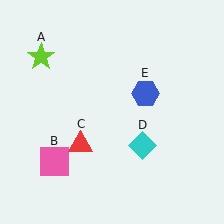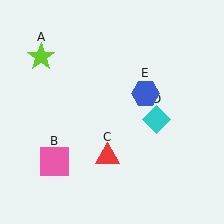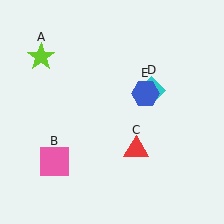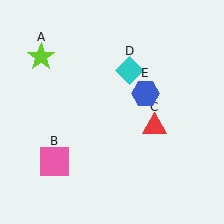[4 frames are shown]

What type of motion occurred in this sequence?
The red triangle (object C), cyan diamond (object D) rotated counterclockwise around the center of the scene.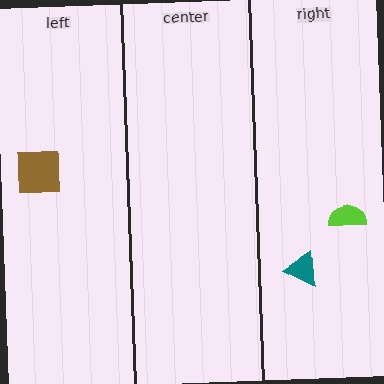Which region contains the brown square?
The left region.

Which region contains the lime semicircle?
The right region.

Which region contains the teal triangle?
The right region.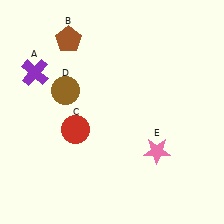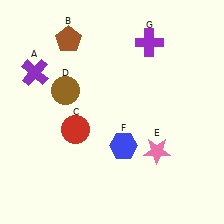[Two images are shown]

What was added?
A blue hexagon (F), a purple cross (G) were added in Image 2.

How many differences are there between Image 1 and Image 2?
There are 2 differences between the two images.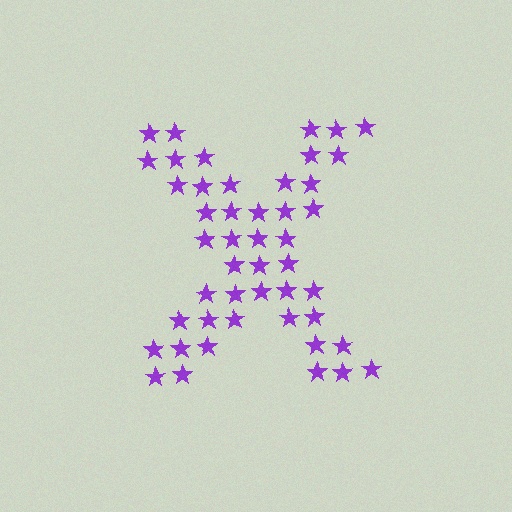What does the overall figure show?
The overall figure shows the letter X.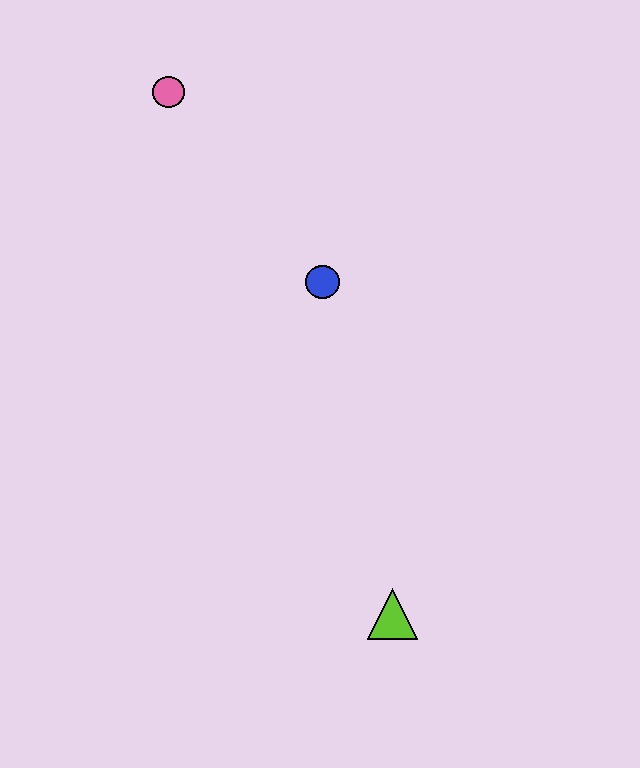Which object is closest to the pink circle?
The blue circle is closest to the pink circle.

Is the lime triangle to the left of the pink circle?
No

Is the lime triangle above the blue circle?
No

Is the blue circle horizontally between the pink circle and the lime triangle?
Yes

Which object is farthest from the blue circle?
The lime triangle is farthest from the blue circle.